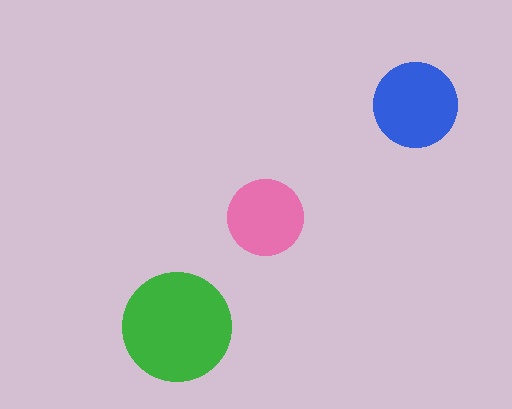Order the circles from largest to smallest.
the green one, the blue one, the pink one.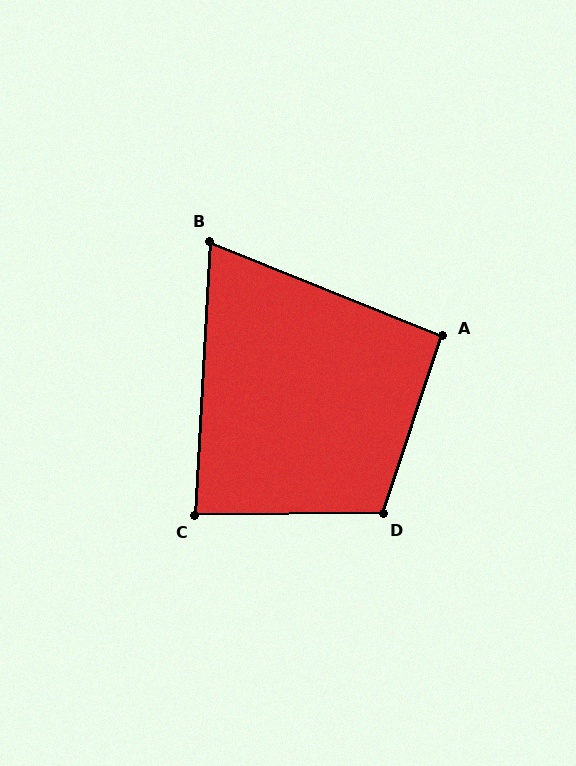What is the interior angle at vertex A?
Approximately 94 degrees (approximately right).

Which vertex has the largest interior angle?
D, at approximately 109 degrees.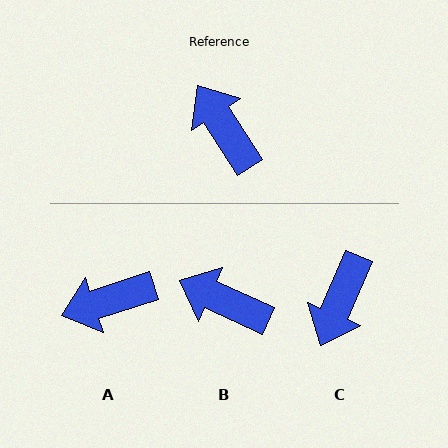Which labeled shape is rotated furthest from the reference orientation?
C, about 124 degrees away.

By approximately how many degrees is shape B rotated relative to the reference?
Approximately 33 degrees counter-clockwise.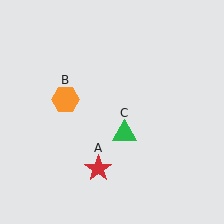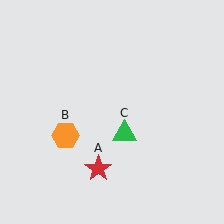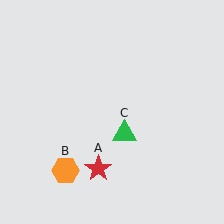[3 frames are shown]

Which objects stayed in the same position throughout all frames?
Red star (object A) and green triangle (object C) remained stationary.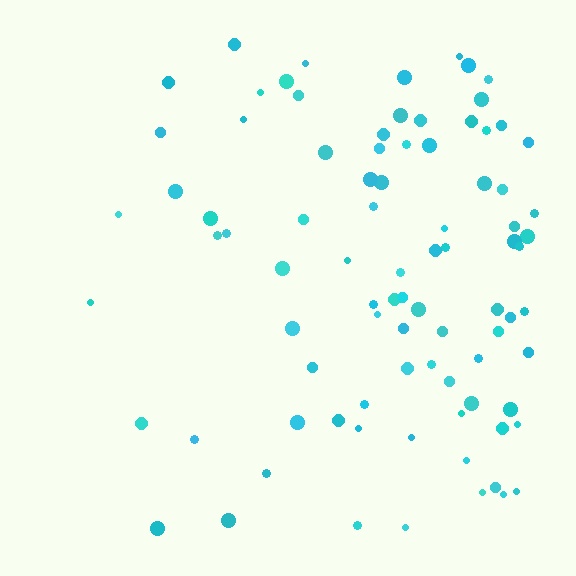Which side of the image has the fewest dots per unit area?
The left.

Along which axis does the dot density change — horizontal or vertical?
Horizontal.